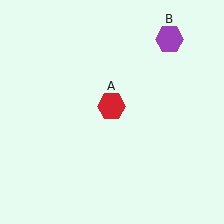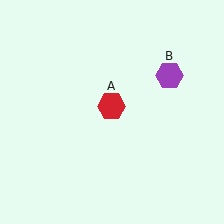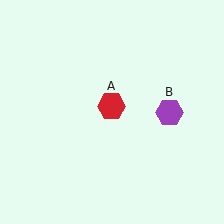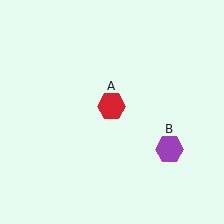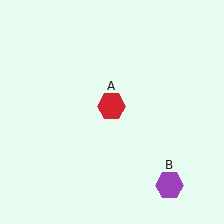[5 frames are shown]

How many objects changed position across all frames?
1 object changed position: purple hexagon (object B).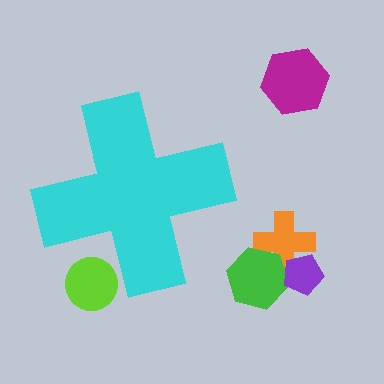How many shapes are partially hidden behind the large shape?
1 shape is partially hidden.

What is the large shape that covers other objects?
A cyan cross.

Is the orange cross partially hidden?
No, the orange cross is fully visible.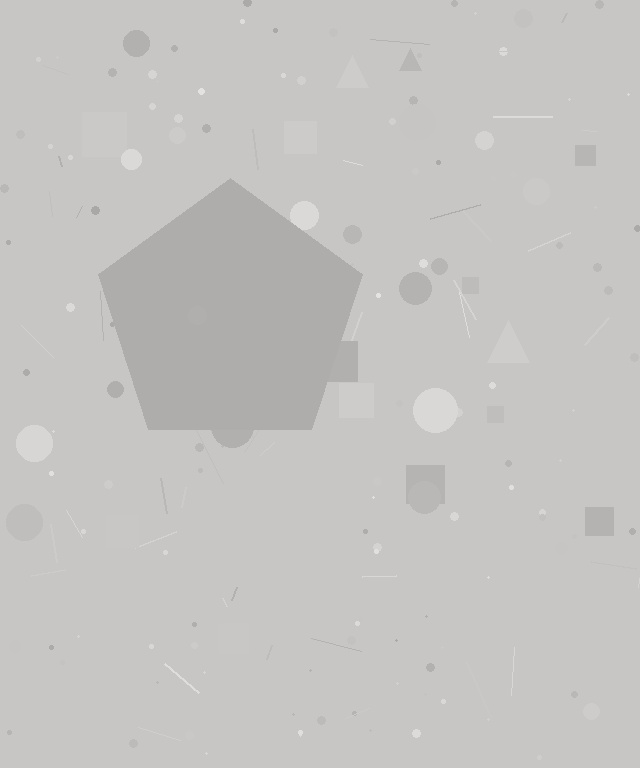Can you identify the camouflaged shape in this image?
The camouflaged shape is a pentagon.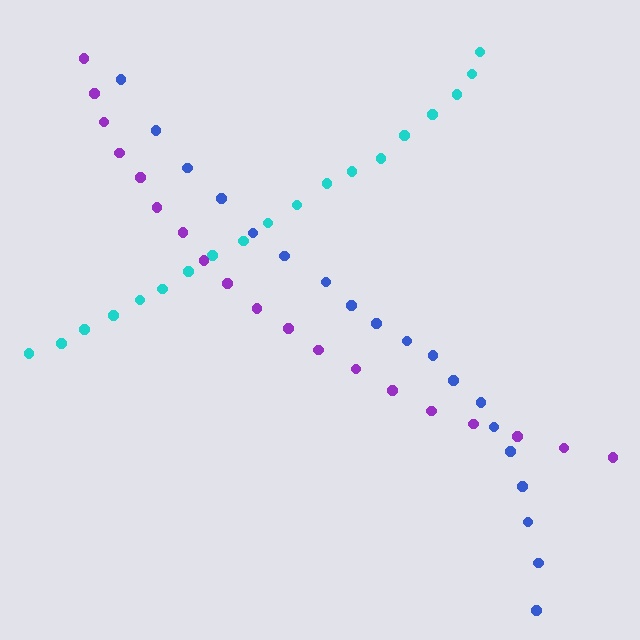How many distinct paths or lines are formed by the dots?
There are 3 distinct paths.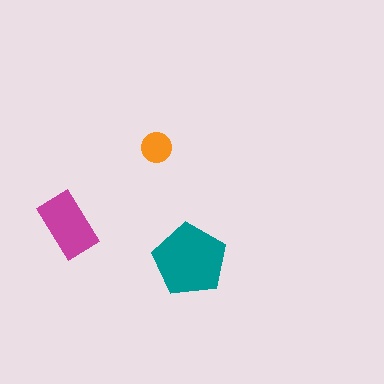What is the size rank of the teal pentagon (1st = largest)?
1st.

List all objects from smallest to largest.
The orange circle, the magenta rectangle, the teal pentagon.